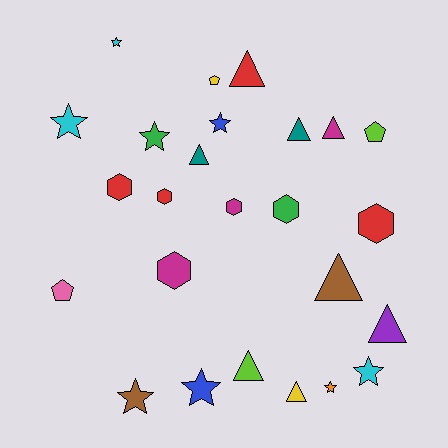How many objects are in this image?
There are 25 objects.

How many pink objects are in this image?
There is 1 pink object.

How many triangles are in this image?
There are 8 triangles.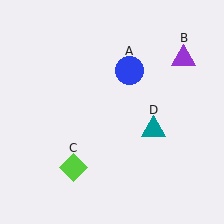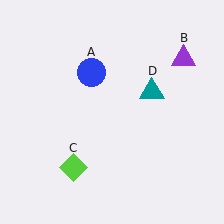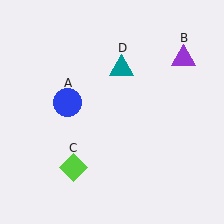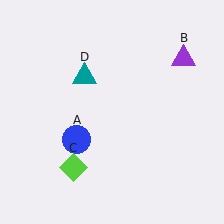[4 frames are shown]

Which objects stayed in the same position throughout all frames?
Purple triangle (object B) and lime diamond (object C) remained stationary.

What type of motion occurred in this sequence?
The blue circle (object A), teal triangle (object D) rotated counterclockwise around the center of the scene.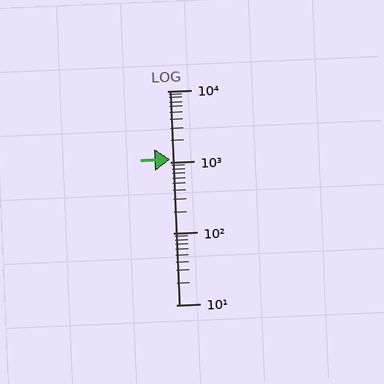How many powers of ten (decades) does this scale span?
The scale spans 3 decades, from 10 to 10000.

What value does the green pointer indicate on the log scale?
The pointer indicates approximately 1100.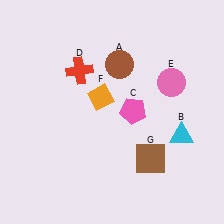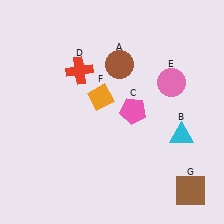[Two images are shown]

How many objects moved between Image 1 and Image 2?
1 object moved between the two images.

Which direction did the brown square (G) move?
The brown square (G) moved right.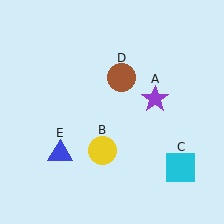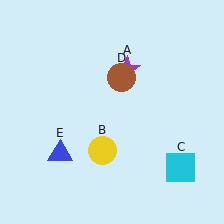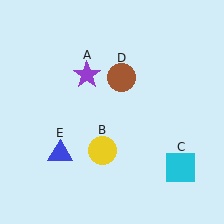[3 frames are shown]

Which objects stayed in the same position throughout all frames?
Yellow circle (object B) and cyan square (object C) and brown circle (object D) and blue triangle (object E) remained stationary.